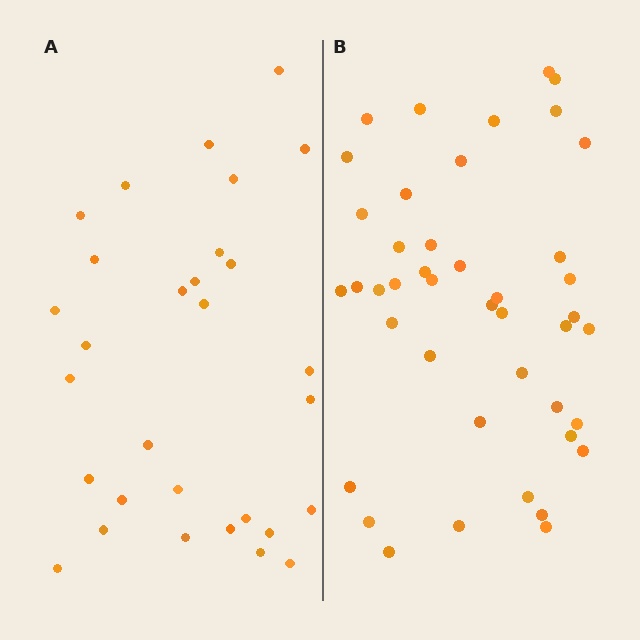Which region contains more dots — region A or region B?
Region B (the right region) has more dots.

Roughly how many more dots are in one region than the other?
Region B has approximately 15 more dots than region A.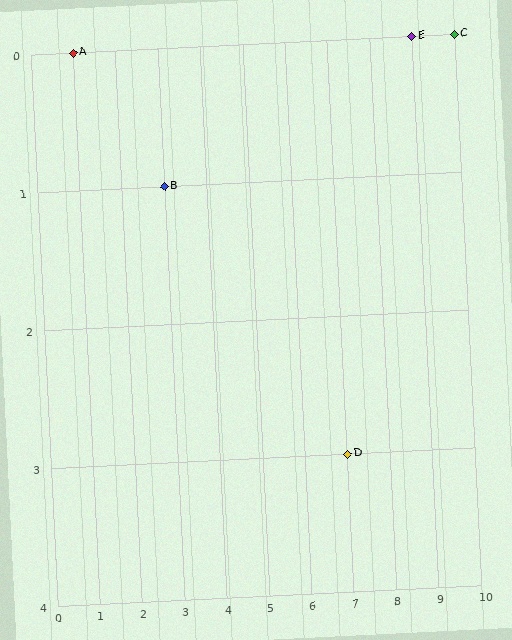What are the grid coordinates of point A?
Point A is at grid coordinates (1, 0).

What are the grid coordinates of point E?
Point E is at grid coordinates (9, 0).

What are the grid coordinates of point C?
Point C is at grid coordinates (10, 0).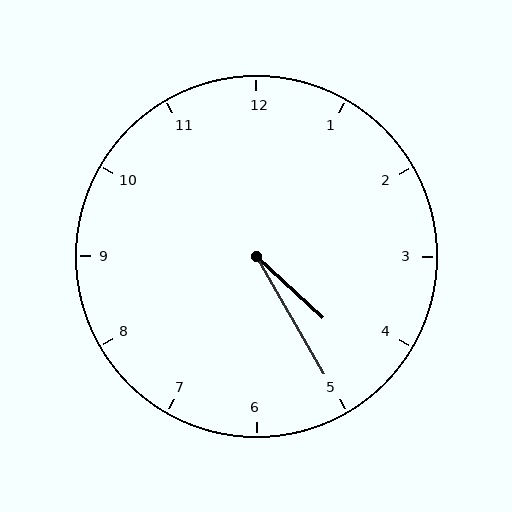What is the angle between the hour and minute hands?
Approximately 18 degrees.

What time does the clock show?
4:25.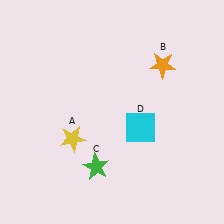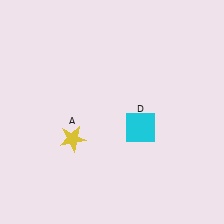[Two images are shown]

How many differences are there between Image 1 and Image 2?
There are 2 differences between the two images.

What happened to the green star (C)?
The green star (C) was removed in Image 2. It was in the bottom-left area of Image 1.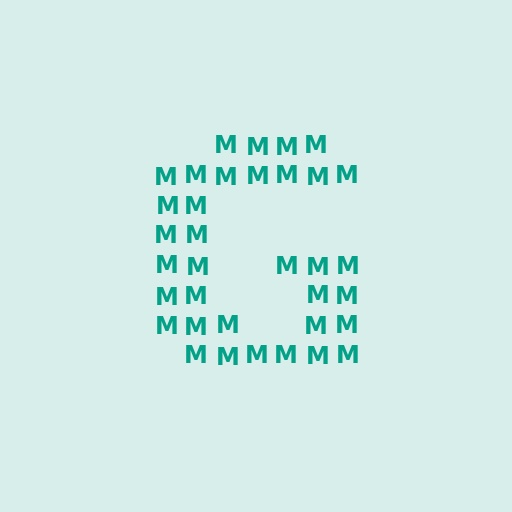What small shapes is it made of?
It is made of small letter M's.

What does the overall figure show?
The overall figure shows the letter G.